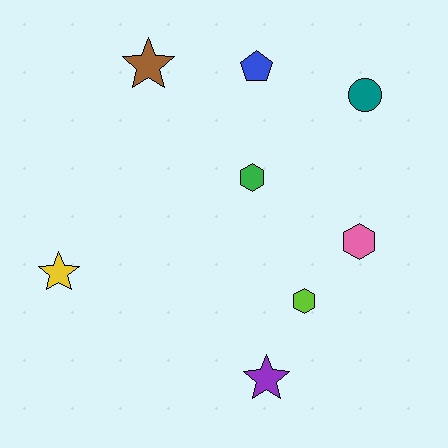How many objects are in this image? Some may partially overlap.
There are 8 objects.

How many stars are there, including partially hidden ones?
There are 3 stars.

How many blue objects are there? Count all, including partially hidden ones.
There is 1 blue object.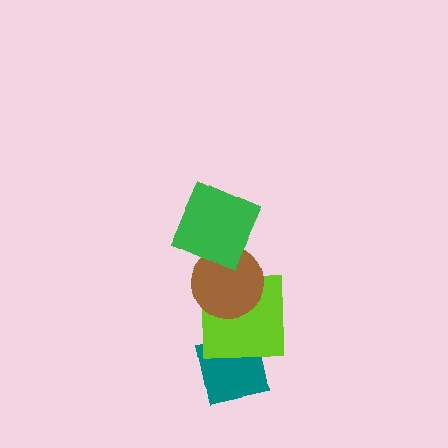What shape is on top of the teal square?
The lime square is on top of the teal square.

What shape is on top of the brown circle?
The green square is on top of the brown circle.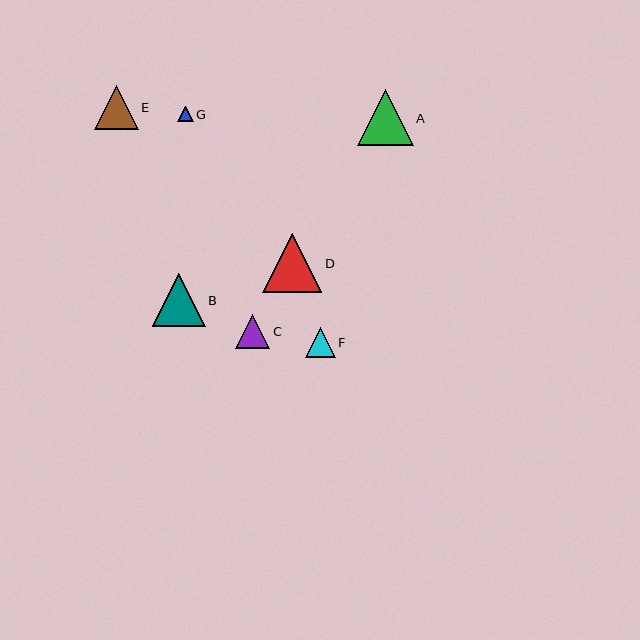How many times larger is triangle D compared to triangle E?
Triangle D is approximately 1.3 times the size of triangle E.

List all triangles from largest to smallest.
From largest to smallest: D, A, B, E, C, F, G.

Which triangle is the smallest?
Triangle G is the smallest with a size of approximately 15 pixels.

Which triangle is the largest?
Triangle D is the largest with a size of approximately 59 pixels.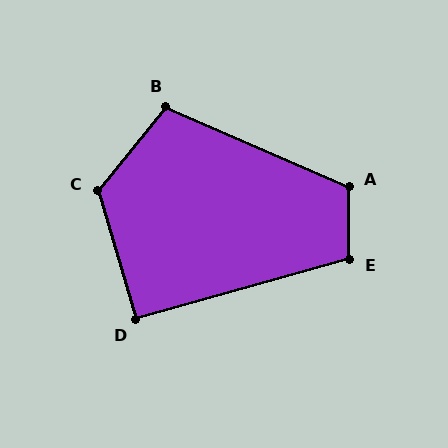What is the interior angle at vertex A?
Approximately 114 degrees (obtuse).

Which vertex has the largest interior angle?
C, at approximately 125 degrees.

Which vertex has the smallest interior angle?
D, at approximately 91 degrees.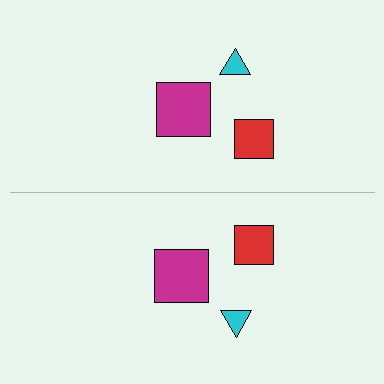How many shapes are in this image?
There are 6 shapes in this image.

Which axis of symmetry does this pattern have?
The pattern has a horizontal axis of symmetry running through the center of the image.